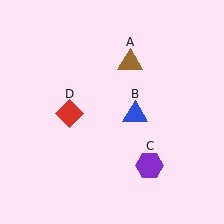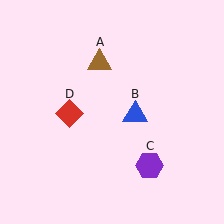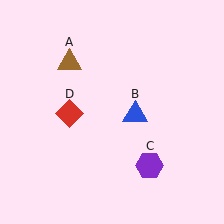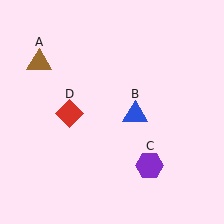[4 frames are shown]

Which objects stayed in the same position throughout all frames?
Blue triangle (object B) and purple hexagon (object C) and red diamond (object D) remained stationary.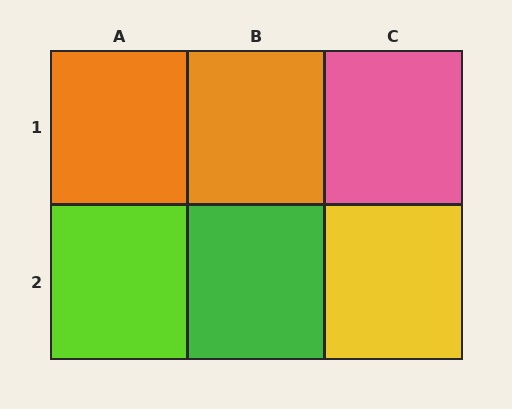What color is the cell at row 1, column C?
Pink.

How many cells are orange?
2 cells are orange.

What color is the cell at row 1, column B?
Orange.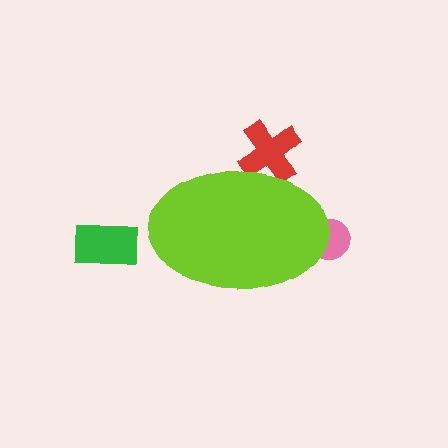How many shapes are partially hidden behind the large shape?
2 shapes are partially hidden.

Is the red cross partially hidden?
Yes, the red cross is partially hidden behind the lime ellipse.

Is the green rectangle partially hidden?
No, the green rectangle is fully visible.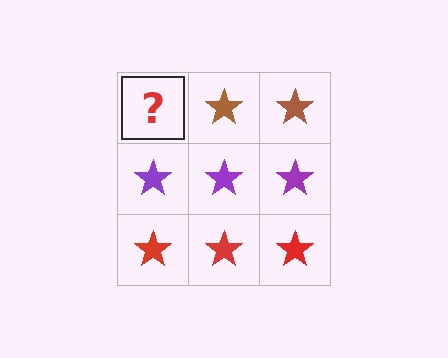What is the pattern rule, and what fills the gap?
The rule is that each row has a consistent color. The gap should be filled with a brown star.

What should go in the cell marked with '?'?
The missing cell should contain a brown star.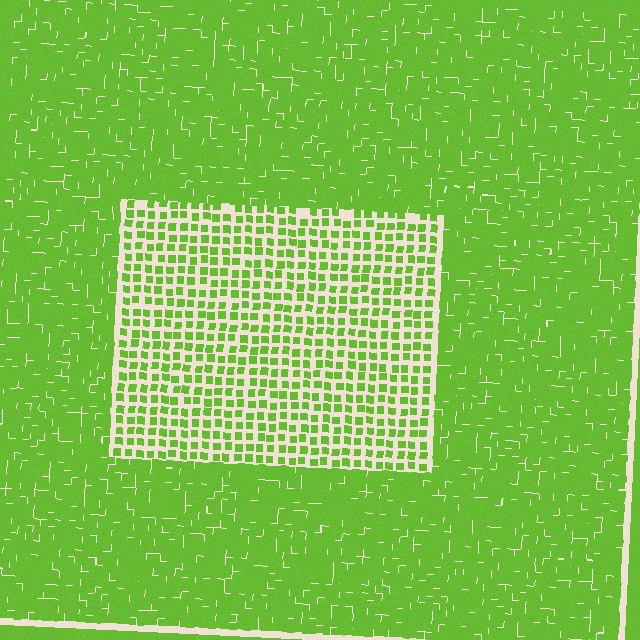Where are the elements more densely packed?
The elements are more densely packed outside the rectangle boundary.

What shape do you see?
I see a rectangle.